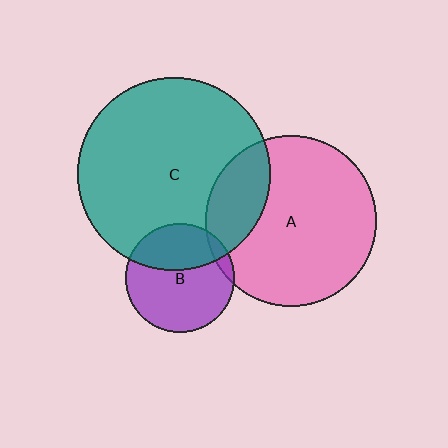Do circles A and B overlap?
Yes.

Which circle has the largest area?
Circle C (teal).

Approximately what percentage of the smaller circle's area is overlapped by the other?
Approximately 5%.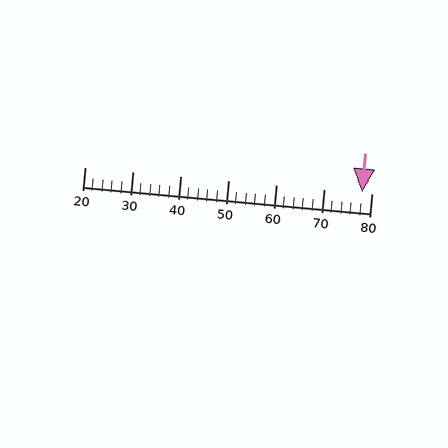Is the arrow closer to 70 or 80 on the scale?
The arrow is closer to 80.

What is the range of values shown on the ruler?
The ruler shows values from 20 to 80.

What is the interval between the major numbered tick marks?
The major tick marks are spaced 10 units apart.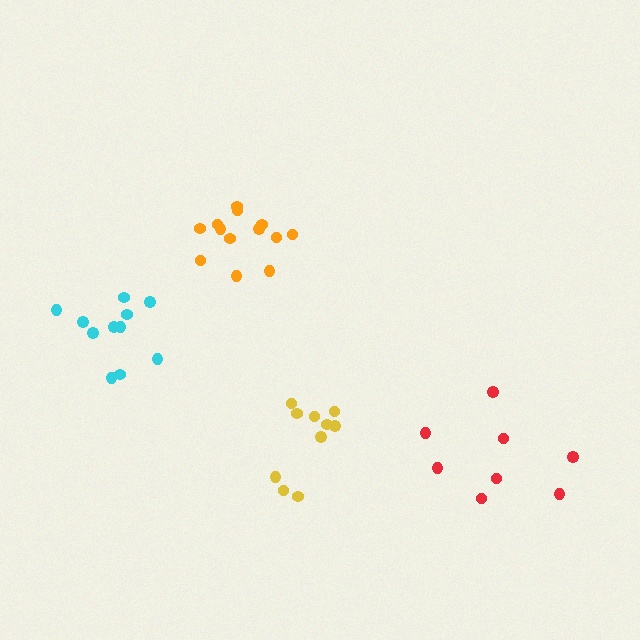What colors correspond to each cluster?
The clusters are colored: red, yellow, orange, cyan.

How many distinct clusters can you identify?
There are 4 distinct clusters.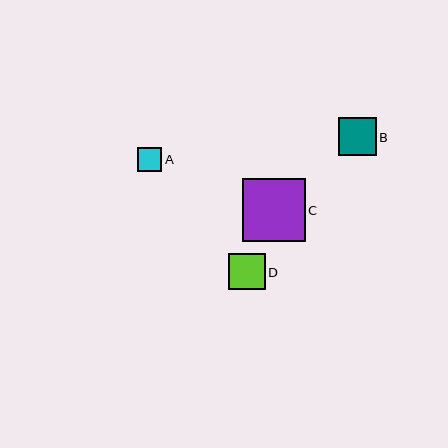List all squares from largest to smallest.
From largest to smallest: C, B, D, A.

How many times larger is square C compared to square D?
Square C is approximately 1.7 times the size of square D.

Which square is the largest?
Square C is the largest with a size of approximately 63 pixels.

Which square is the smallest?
Square A is the smallest with a size of approximately 24 pixels.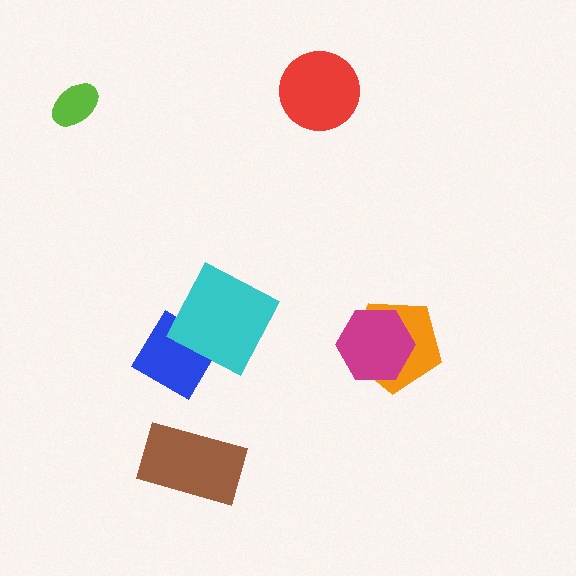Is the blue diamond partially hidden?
Yes, it is partially covered by another shape.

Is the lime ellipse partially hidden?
No, no other shape covers it.